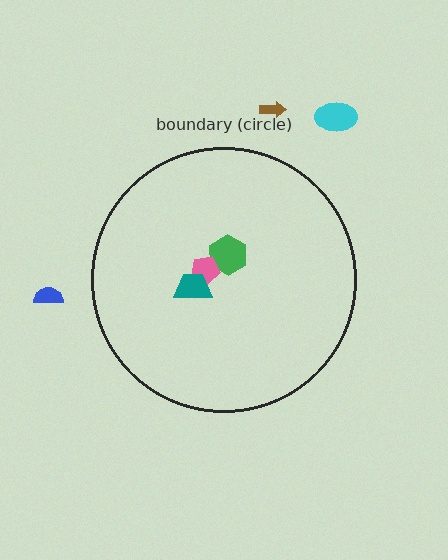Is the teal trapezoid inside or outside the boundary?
Inside.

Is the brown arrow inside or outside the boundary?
Outside.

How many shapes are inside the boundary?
3 inside, 3 outside.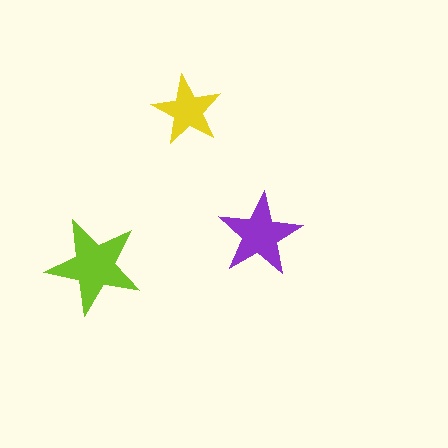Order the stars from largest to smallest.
the lime one, the purple one, the yellow one.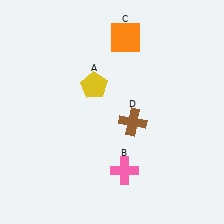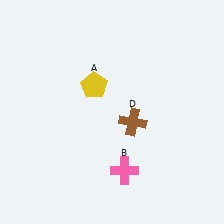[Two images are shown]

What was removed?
The orange square (C) was removed in Image 2.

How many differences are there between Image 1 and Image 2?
There is 1 difference between the two images.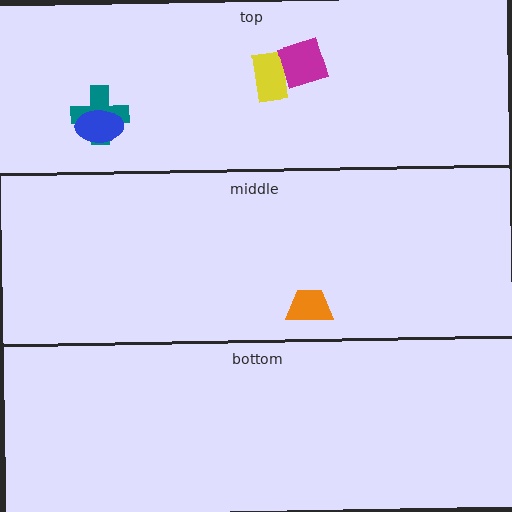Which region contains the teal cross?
The top region.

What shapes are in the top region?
The teal cross, the yellow rectangle, the magenta diamond, the blue ellipse.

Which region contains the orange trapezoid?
The middle region.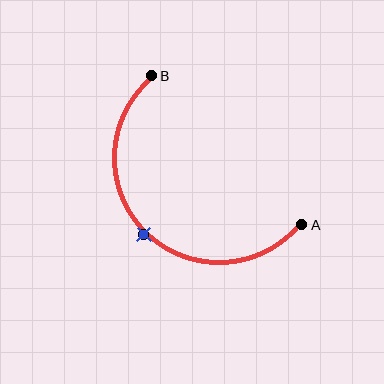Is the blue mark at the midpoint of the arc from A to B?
Yes. The blue mark lies on the arc at equal arc-length from both A and B — it is the arc midpoint.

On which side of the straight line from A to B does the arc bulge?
The arc bulges below and to the left of the straight line connecting A and B.